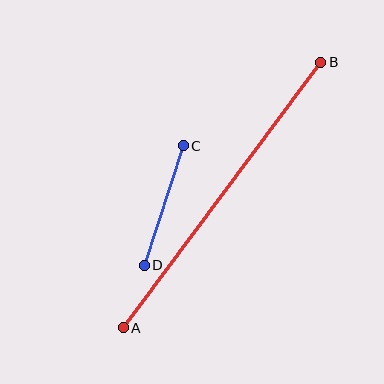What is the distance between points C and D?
The distance is approximately 126 pixels.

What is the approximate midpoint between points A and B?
The midpoint is at approximately (222, 195) pixels.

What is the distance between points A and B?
The distance is approximately 331 pixels.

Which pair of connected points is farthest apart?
Points A and B are farthest apart.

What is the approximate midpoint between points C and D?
The midpoint is at approximately (164, 205) pixels.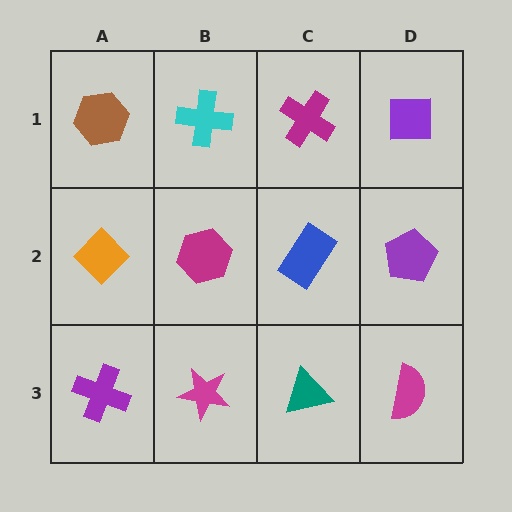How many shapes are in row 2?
4 shapes.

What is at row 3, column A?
A purple cross.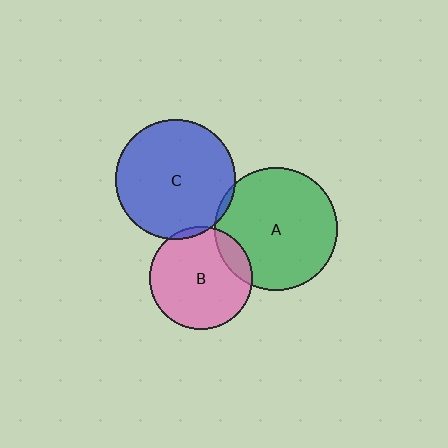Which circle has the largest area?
Circle A (green).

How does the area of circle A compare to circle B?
Approximately 1.4 times.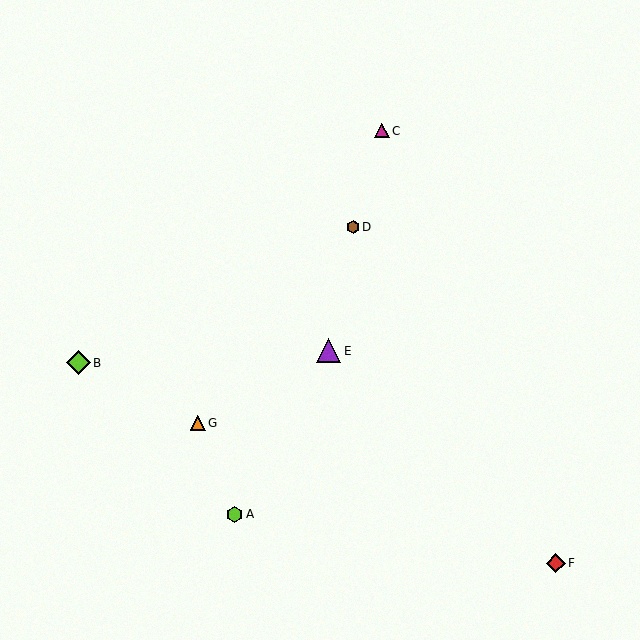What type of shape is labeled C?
Shape C is a magenta triangle.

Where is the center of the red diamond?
The center of the red diamond is at (556, 563).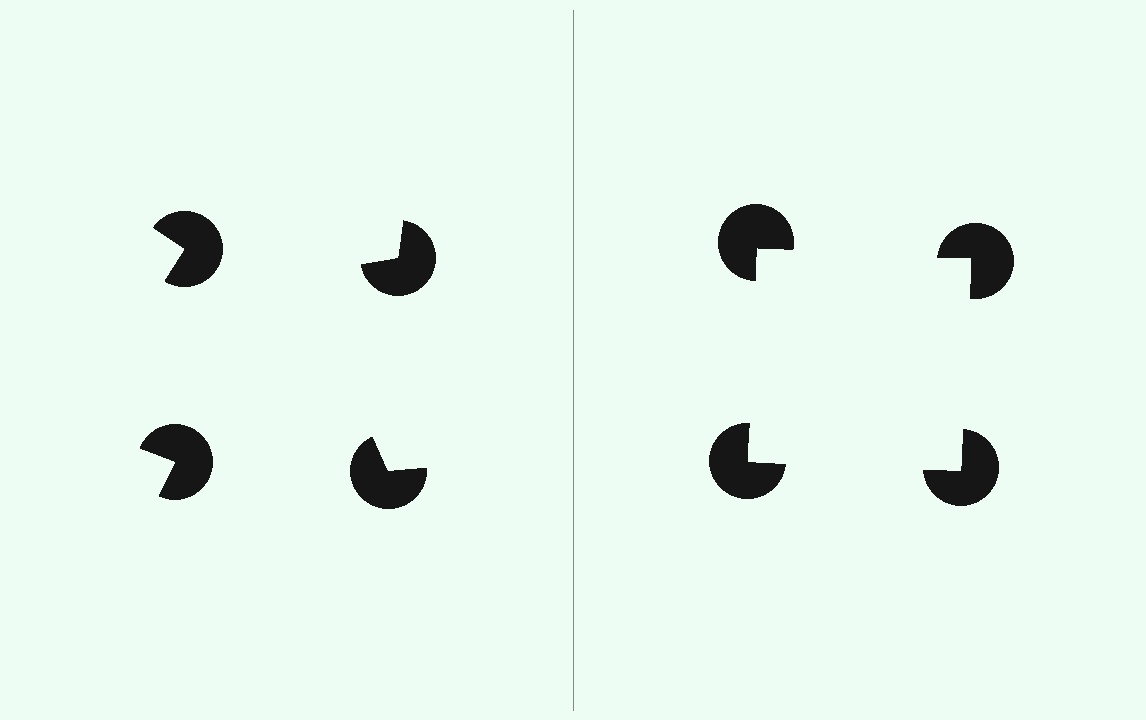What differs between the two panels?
The pac-man discs are positioned identically on both sides; only the wedge orientations differ. On the right they align to a square; on the left they are misaligned.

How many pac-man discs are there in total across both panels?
8 — 4 on each side.